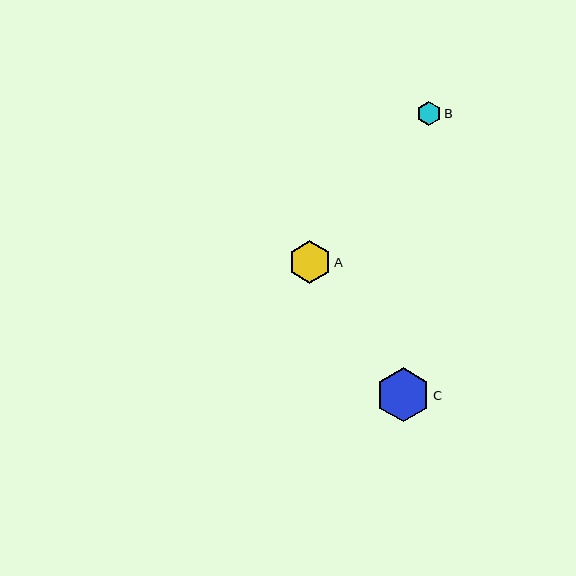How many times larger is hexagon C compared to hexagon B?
Hexagon C is approximately 2.3 times the size of hexagon B.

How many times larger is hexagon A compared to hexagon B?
Hexagon A is approximately 1.8 times the size of hexagon B.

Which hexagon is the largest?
Hexagon C is the largest with a size of approximately 54 pixels.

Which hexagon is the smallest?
Hexagon B is the smallest with a size of approximately 24 pixels.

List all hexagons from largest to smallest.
From largest to smallest: C, A, B.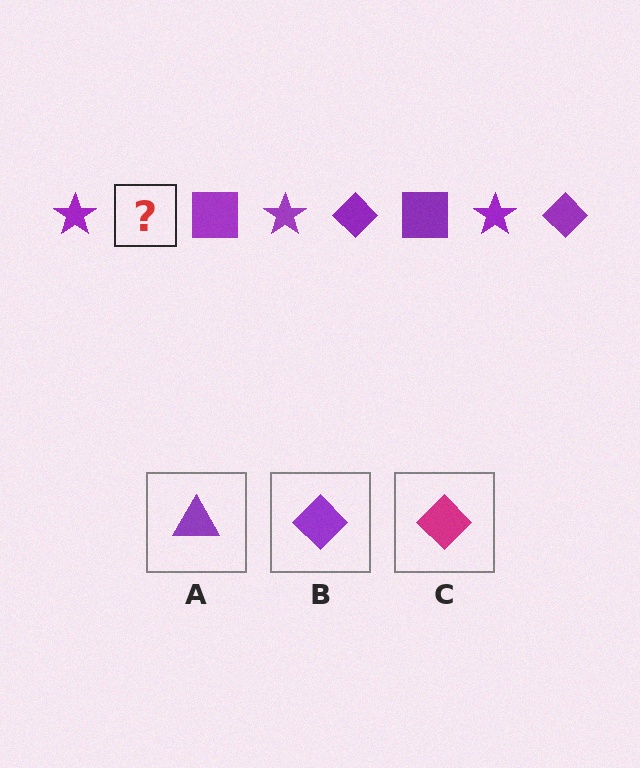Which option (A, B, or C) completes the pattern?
B.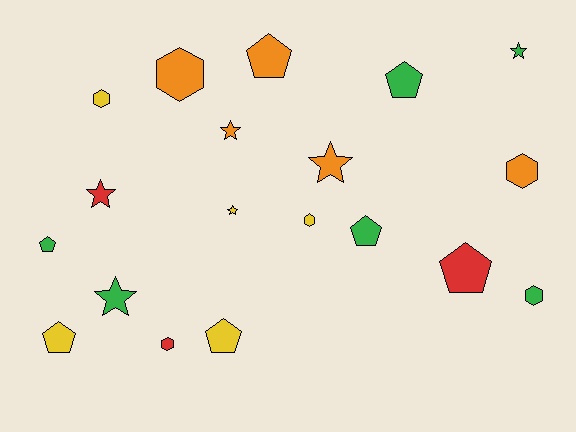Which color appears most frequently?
Green, with 6 objects.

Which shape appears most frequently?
Pentagon, with 7 objects.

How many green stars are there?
There are 2 green stars.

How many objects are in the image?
There are 19 objects.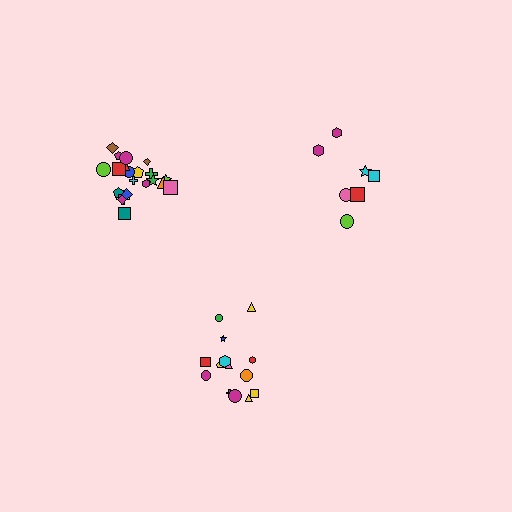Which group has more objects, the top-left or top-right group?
The top-left group.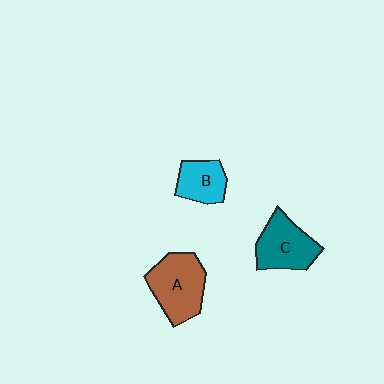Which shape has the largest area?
Shape A (brown).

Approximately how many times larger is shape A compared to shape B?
Approximately 1.6 times.